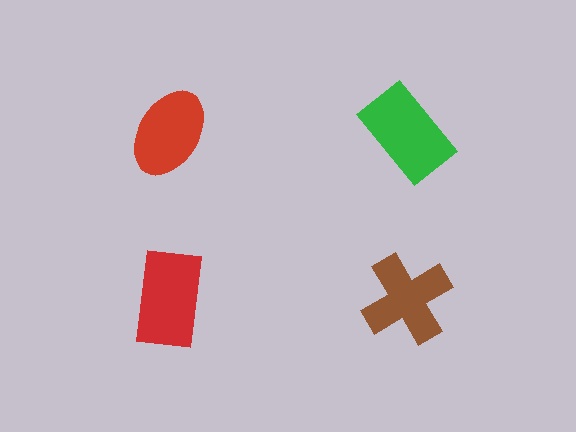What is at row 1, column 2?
A green rectangle.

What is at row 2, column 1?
A red rectangle.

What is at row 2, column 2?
A brown cross.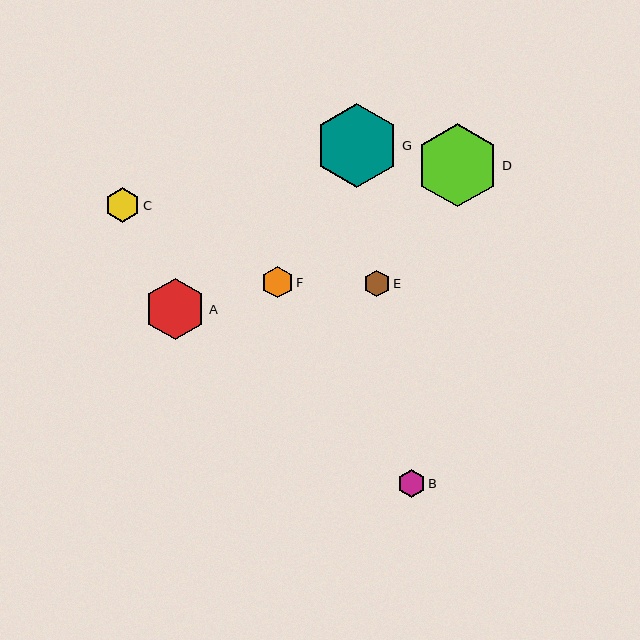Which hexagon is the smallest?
Hexagon E is the smallest with a size of approximately 27 pixels.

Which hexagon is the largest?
Hexagon G is the largest with a size of approximately 85 pixels.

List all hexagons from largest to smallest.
From largest to smallest: G, D, A, C, F, B, E.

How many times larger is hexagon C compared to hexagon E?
Hexagon C is approximately 1.3 times the size of hexagon E.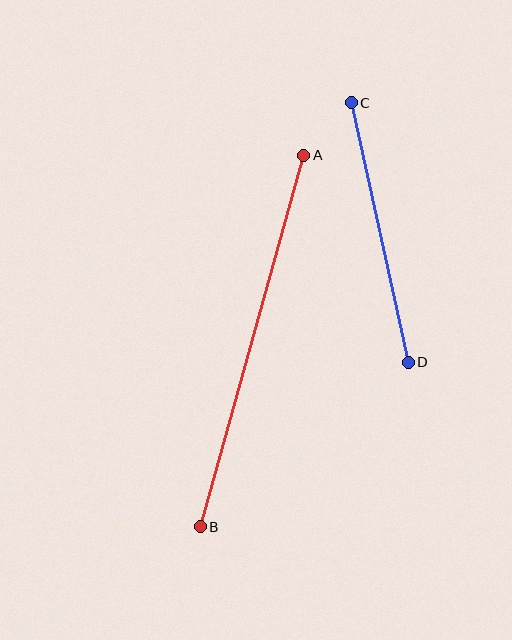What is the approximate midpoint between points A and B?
The midpoint is at approximately (252, 341) pixels.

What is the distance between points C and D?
The distance is approximately 266 pixels.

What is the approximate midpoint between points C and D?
The midpoint is at approximately (380, 233) pixels.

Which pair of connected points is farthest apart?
Points A and B are farthest apart.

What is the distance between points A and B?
The distance is approximately 386 pixels.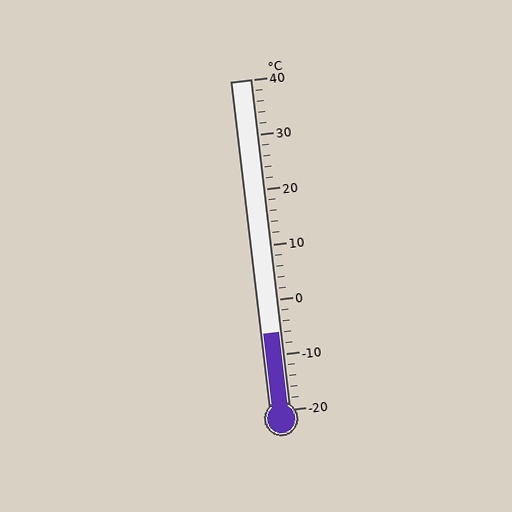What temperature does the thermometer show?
The thermometer shows approximately -6°C.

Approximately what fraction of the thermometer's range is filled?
The thermometer is filled to approximately 25% of its range.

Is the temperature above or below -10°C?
The temperature is above -10°C.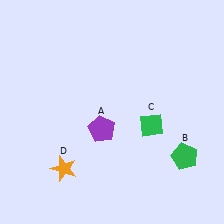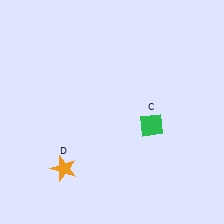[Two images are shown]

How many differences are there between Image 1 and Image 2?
There are 2 differences between the two images.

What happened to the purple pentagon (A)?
The purple pentagon (A) was removed in Image 2. It was in the bottom-left area of Image 1.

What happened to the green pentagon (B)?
The green pentagon (B) was removed in Image 2. It was in the bottom-right area of Image 1.